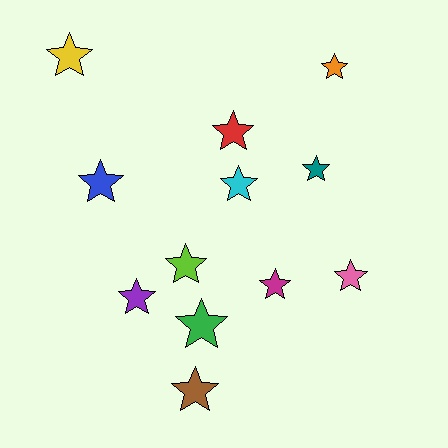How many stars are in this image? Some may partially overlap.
There are 12 stars.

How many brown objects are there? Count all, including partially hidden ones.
There is 1 brown object.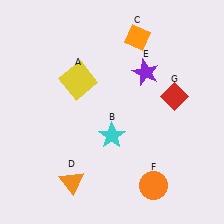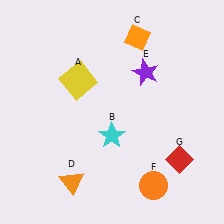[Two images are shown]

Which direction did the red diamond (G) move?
The red diamond (G) moved down.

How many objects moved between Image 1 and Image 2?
1 object moved between the two images.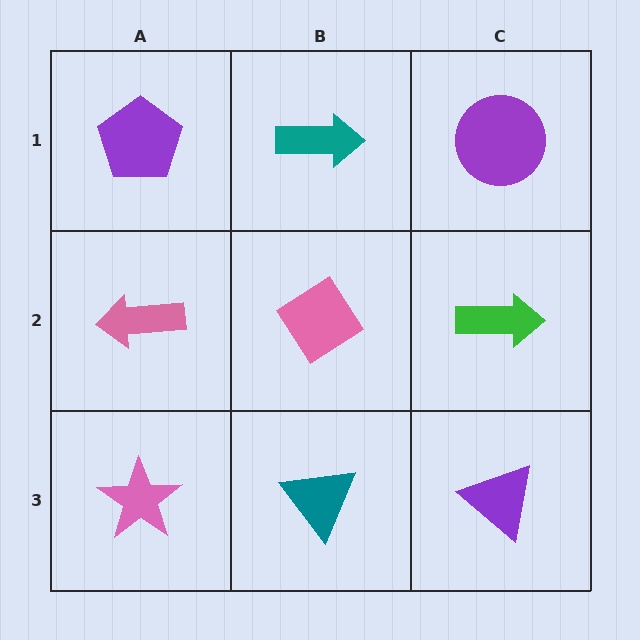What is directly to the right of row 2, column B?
A green arrow.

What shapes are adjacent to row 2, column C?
A purple circle (row 1, column C), a purple triangle (row 3, column C), a pink diamond (row 2, column B).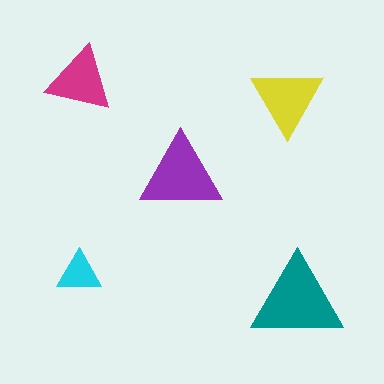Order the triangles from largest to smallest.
the teal one, the purple one, the yellow one, the magenta one, the cyan one.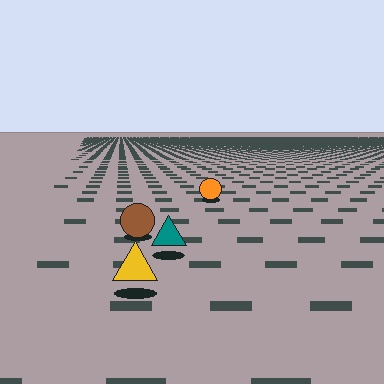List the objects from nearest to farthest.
From nearest to farthest: the yellow triangle, the teal triangle, the brown circle, the orange circle.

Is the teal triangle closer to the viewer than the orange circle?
Yes. The teal triangle is closer — you can tell from the texture gradient: the ground texture is coarser near it.